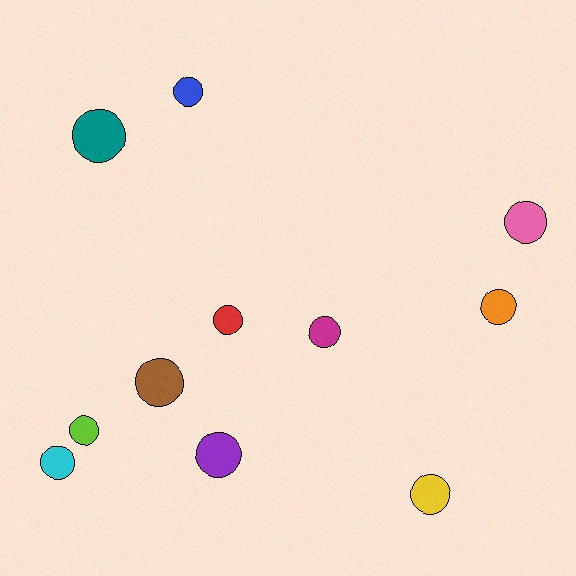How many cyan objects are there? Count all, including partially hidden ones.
There is 1 cyan object.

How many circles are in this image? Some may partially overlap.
There are 11 circles.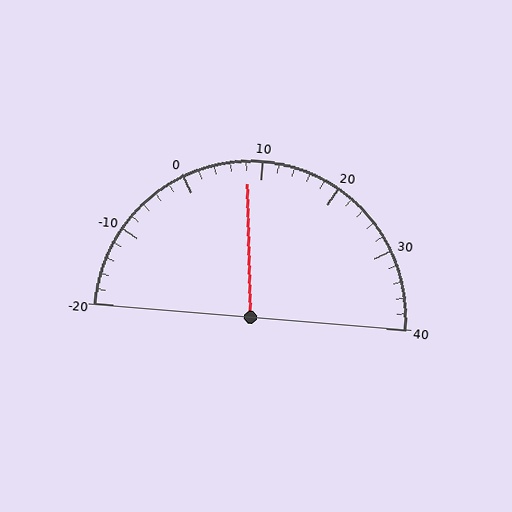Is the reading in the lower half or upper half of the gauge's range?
The reading is in the lower half of the range (-20 to 40).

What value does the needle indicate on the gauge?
The needle indicates approximately 8.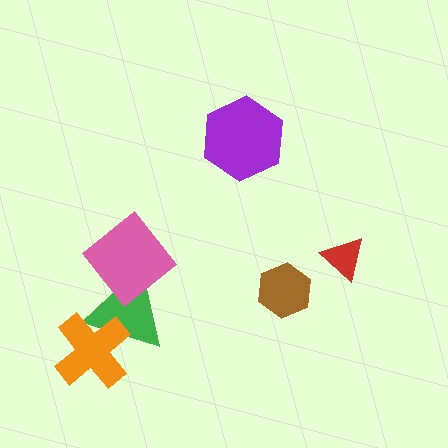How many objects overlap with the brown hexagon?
0 objects overlap with the brown hexagon.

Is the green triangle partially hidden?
Yes, it is partially covered by another shape.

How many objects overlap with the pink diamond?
1 object overlaps with the pink diamond.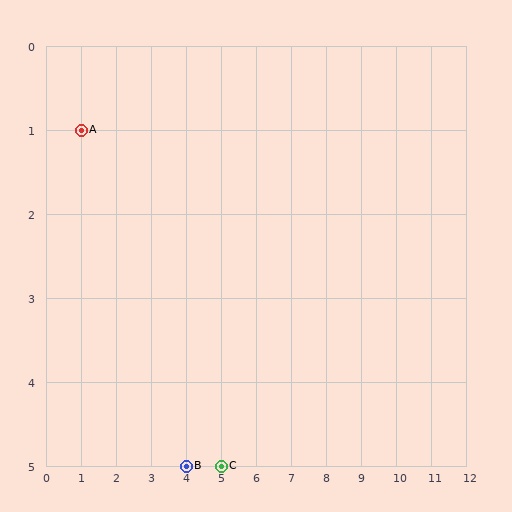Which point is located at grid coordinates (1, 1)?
Point A is at (1, 1).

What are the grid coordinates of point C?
Point C is at grid coordinates (5, 5).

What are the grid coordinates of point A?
Point A is at grid coordinates (1, 1).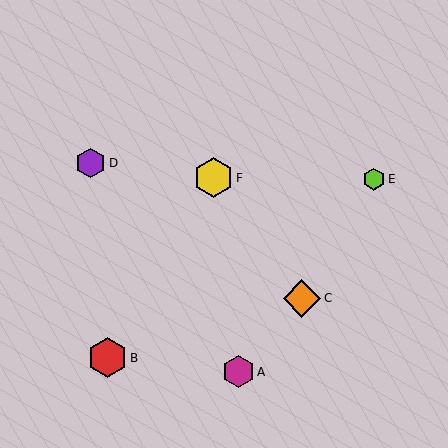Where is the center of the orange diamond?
The center of the orange diamond is at (302, 298).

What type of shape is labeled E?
Shape E is a lime hexagon.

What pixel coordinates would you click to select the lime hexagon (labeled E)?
Click at (374, 179) to select the lime hexagon E.